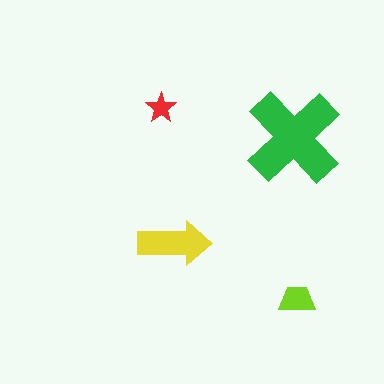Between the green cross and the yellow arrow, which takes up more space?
The green cross.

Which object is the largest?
The green cross.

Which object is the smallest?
The red star.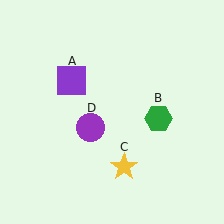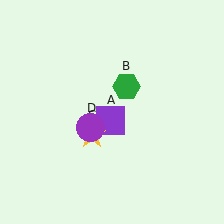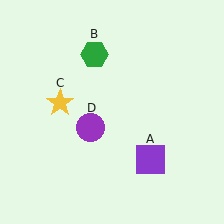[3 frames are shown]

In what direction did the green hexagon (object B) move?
The green hexagon (object B) moved up and to the left.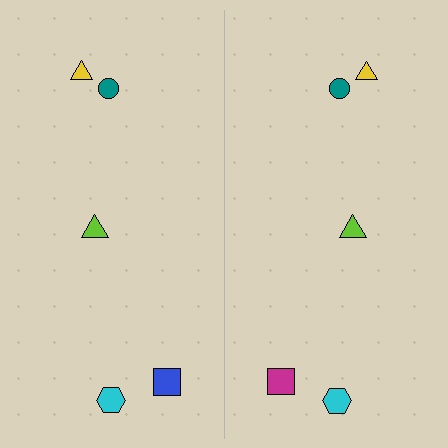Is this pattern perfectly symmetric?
No, the pattern is not perfectly symmetric. The magenta square on the right side breaks the symmetry — its mirror counterpart is blue.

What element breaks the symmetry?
The magenta square on the right side breaks the symmetry — its mirror counterpart is blue.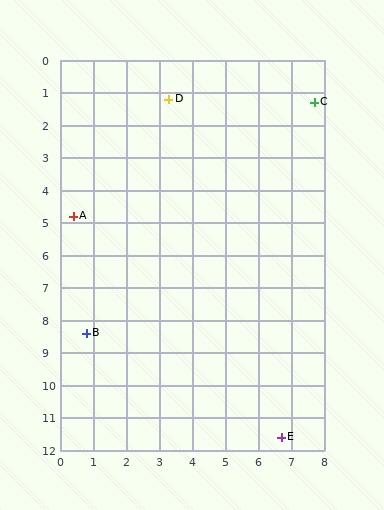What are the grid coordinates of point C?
Point C is at approximately (7.7, 1.3).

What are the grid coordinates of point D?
Point D is at approximately (3.3, 1.2).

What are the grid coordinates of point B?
Point B is at approximately (0.8, 8.4).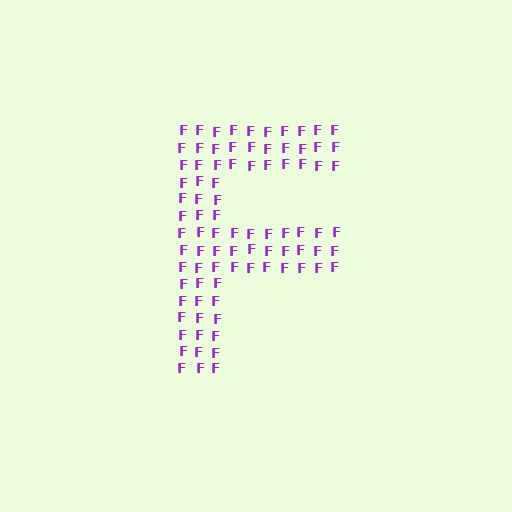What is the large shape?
The large shape is the letter F.